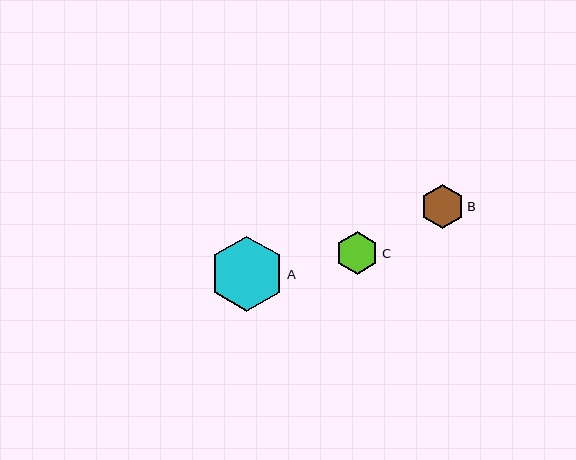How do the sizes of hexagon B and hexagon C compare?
Hexagon B and hexagon C are approximately the same size.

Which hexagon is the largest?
Hexagon A is the largest with a size of approximately 75 pixels.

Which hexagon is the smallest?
Hexagon C is the smallest with a size of approximately 43 pixels.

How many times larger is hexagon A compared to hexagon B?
Hexagon A is approximately 1.7 times the size of hexagon B.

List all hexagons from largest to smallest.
From largest to smallest: A, B, C.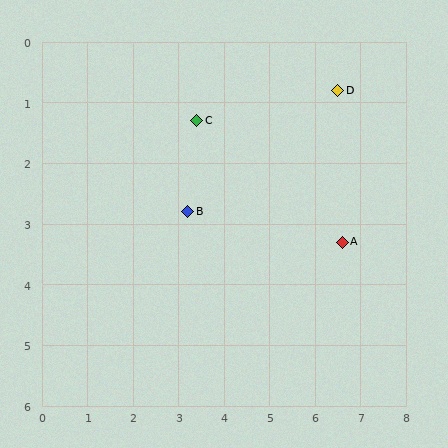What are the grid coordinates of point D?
Point D is at approximately (6.5, 0.8).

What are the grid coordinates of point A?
Point A is at approximately (6.6, 3.3).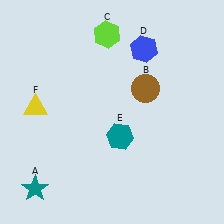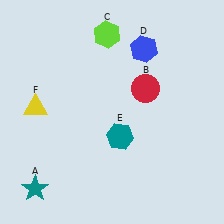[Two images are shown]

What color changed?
The circle (B) changed from brown in Image 1 to red in Image 2.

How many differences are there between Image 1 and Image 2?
There is 1 difference between the two images.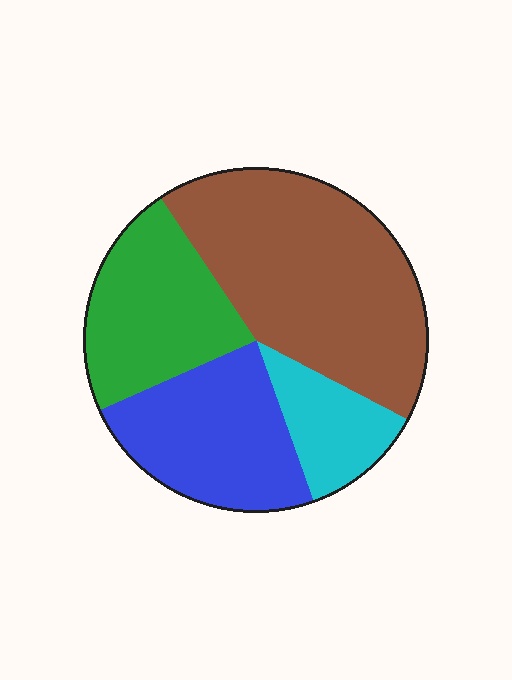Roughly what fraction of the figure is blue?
Blue covers about 25% of the figure.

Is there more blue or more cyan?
Blue.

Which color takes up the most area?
Brown, at roughly 40%.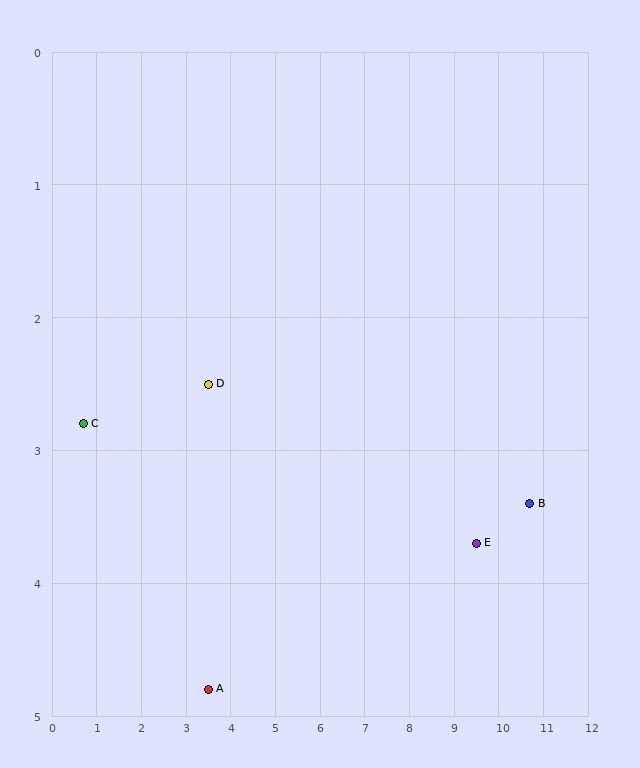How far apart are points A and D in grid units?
Points A and D are about 2.3 grid units apart.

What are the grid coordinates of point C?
Point C is at approximately (0.7, 2.8).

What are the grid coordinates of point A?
Point A is at approximately (3.5, 4.8).